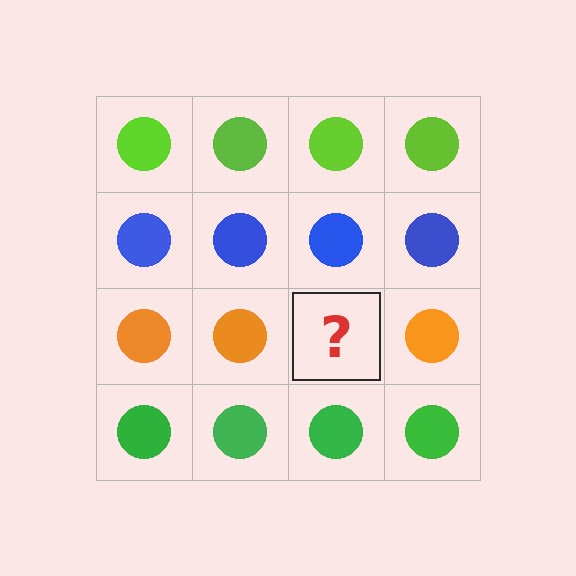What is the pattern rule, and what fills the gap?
The rule is that each row has a consistent color. The gap should be filled with an orange circle.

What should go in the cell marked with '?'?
The missing cell should contain an orange circle.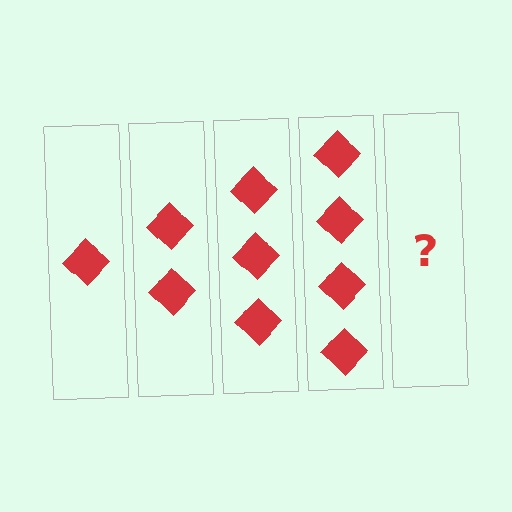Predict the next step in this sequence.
The next step is 5 diamonds.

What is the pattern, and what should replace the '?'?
The pattern is that each step adds one more diamond. The '?' should be 5 diamonds.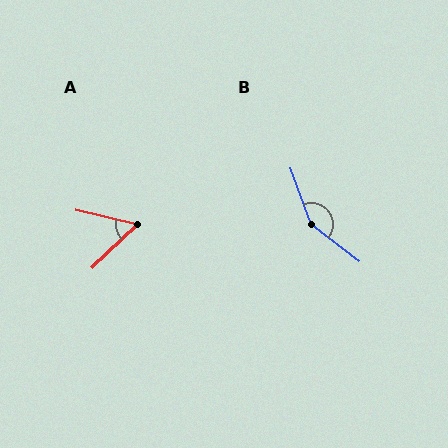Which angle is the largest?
B, at approximately 148 degrees.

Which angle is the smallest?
A, at approximately 57 degrees.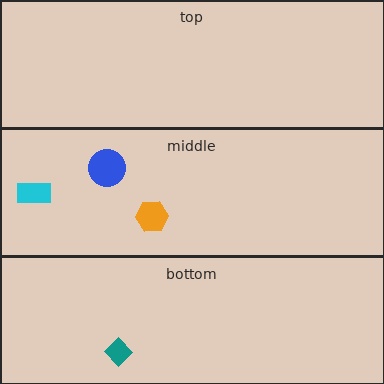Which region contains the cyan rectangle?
The middle region.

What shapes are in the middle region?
The cyan rectangle, the orange hexagon, the blue circle.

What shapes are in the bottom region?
The teal diamond.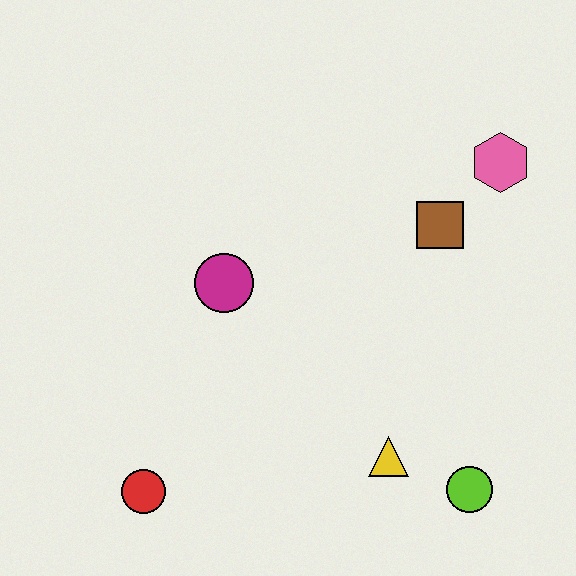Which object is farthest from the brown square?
The red circle is farthest from the brown square.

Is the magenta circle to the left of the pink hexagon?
Yes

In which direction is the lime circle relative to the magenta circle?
The lime circle is to the right of the magenta circle.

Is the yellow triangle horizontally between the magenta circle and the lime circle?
Yes